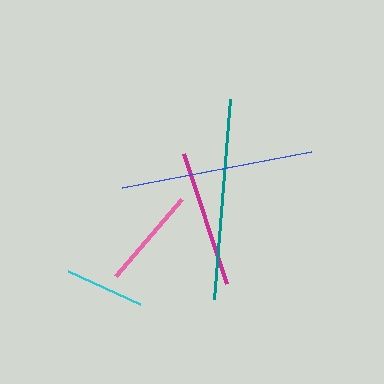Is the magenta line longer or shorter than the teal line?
The teal line is longer than the magenta line.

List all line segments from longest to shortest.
From longest to shortest: teal, blue, magenta, pink, cyan.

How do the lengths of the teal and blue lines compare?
The teal and blue lines are approximately the same length.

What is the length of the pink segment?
The pink segment is approximately 102 pixels long.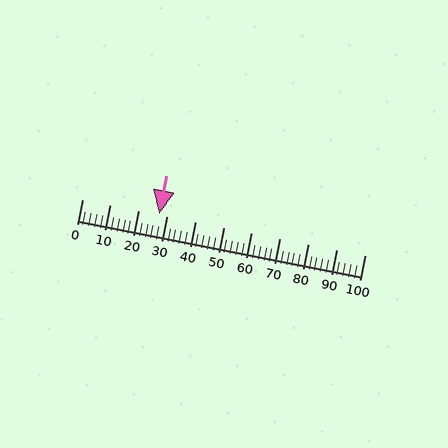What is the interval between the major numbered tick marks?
The major tick marks are spaced 10 units apart.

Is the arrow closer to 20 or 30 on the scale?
The arrow is closer to 30.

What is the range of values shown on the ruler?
The ruler shows values from 0 to 100.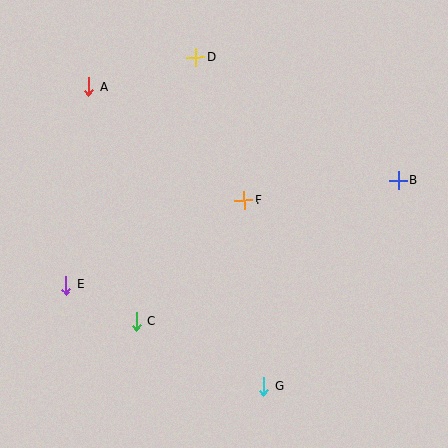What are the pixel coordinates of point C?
Point C is at (137, 321).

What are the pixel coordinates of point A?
Point A is at (89, 87).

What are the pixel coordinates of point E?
Point E is at (66, 285).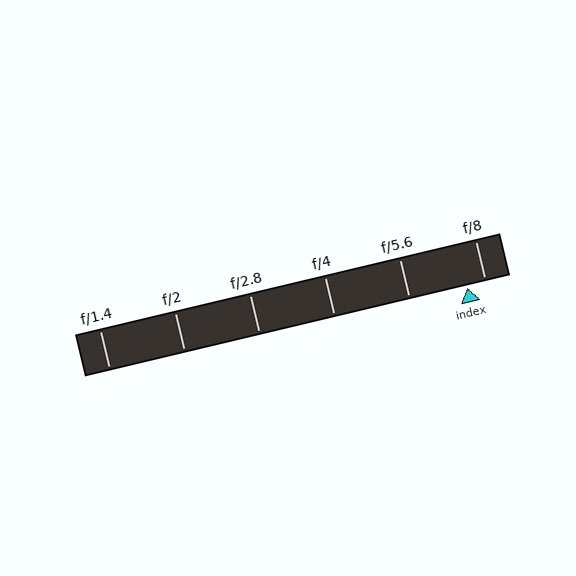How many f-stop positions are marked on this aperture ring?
There are 6 f-stop positions marked.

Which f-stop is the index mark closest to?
The index mark is closest to f/8.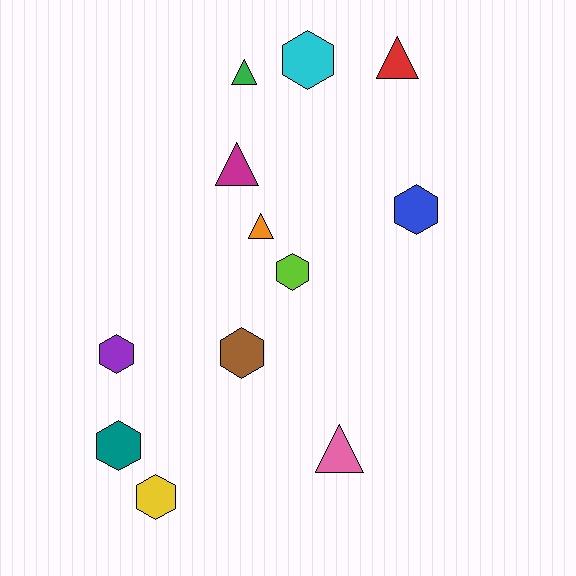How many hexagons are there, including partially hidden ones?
There are 7 hexagons.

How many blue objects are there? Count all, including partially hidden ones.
There is 1 blue object.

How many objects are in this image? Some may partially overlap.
There are 12 objects.